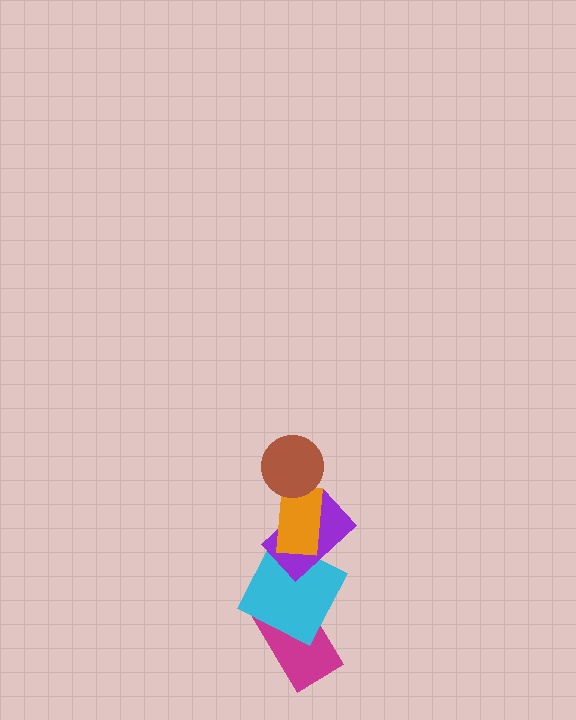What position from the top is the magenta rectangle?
The magenta rectangle is 5th from the top.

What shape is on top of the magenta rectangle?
The cyan square is on top of the magenta rectangle.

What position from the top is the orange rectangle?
The orange rectangle is 2nd from the top.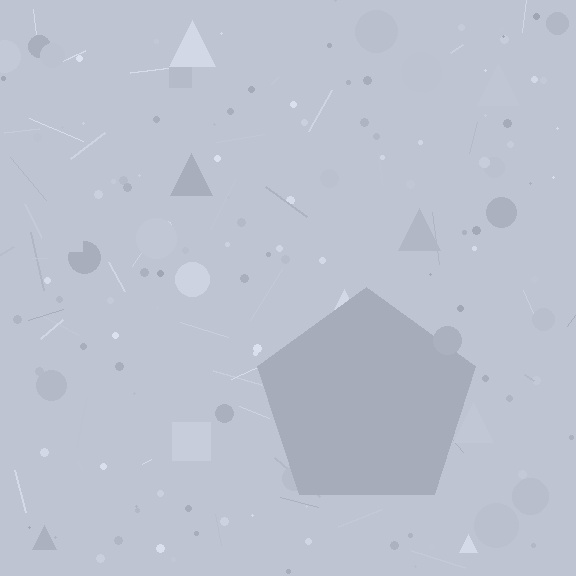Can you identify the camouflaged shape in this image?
The camouflaged shape is a pentagon.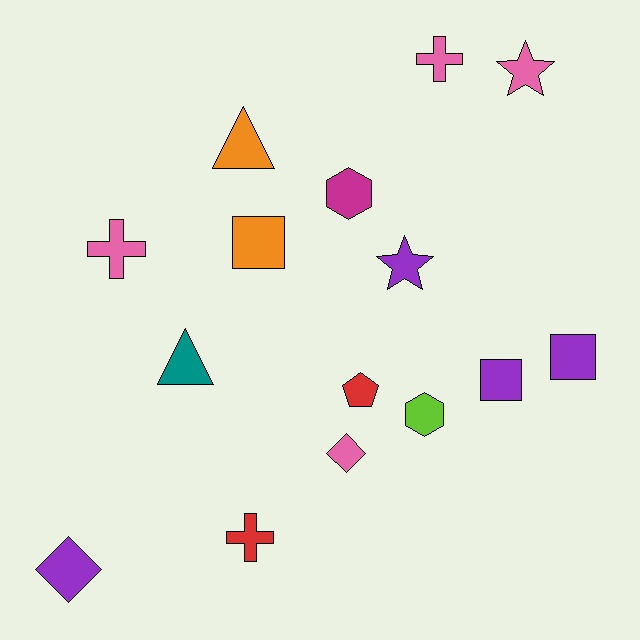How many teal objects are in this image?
There is 1 teal object.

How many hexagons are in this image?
There are 2 hexagons.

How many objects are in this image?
There are 15 objects.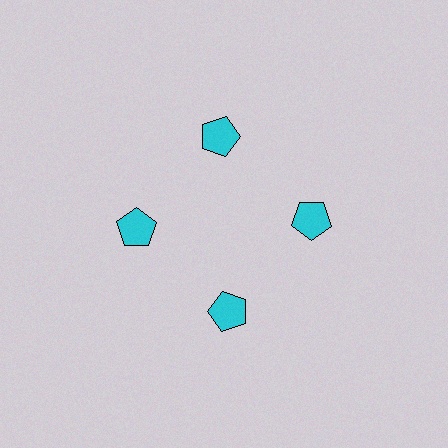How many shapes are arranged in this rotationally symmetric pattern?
There are 4 shapes, arranged in 4 groups of 1.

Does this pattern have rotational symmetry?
Yes, this pattern has 4-fold rotational symmetry. It looks the same after rotating 90 degrees around the center.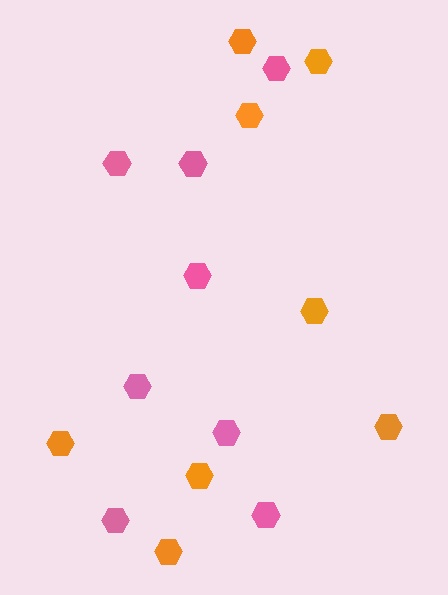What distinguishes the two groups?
There are 2 groups: one group of orange hexagons (8) and one group of pink hexagons (8).